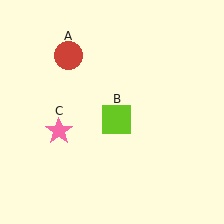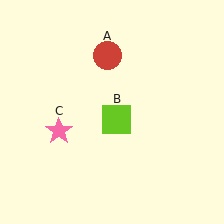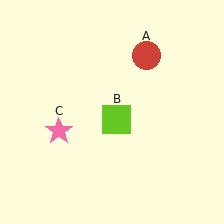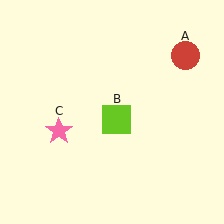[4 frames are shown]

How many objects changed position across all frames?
1 object changed position: red circle (object A).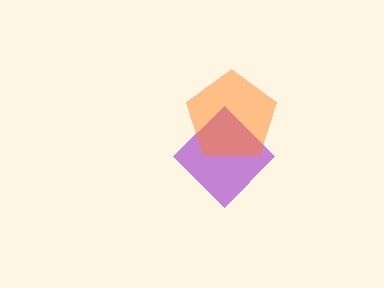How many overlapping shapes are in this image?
There are 2 overlapping shapes in the image.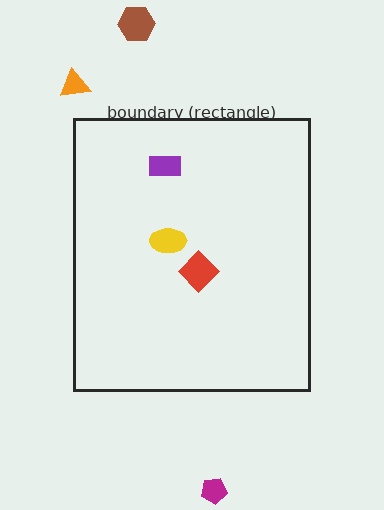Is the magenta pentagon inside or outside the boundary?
Outside.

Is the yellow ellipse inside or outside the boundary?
Inside.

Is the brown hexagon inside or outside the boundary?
Outside.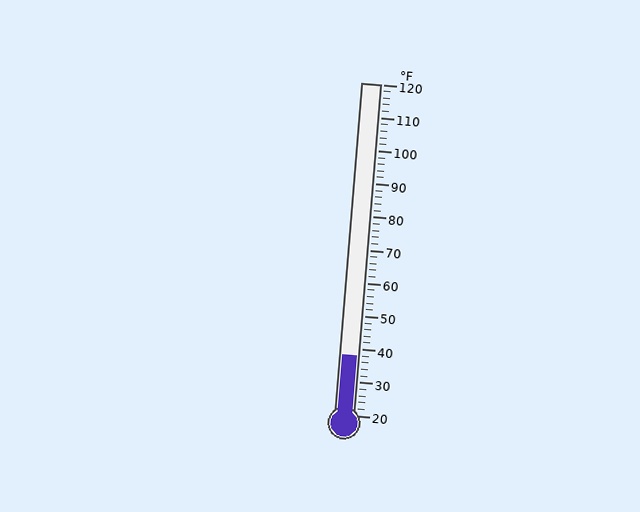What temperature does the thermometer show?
The thermometer shows approximately 38°F.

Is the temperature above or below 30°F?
The temperature is above 30°F.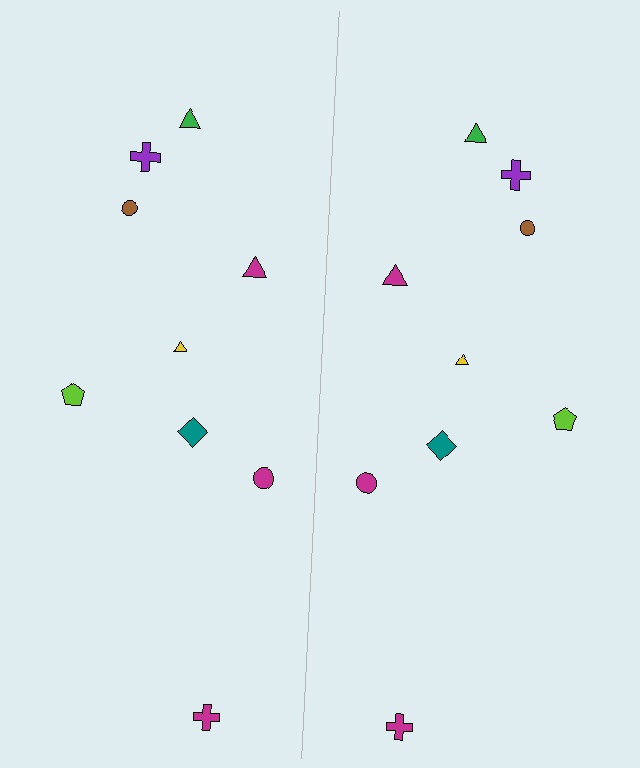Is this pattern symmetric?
Yes, this pattern has bilateral (reflection) symmetry.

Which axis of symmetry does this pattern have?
The pattern has a vertical axis of symmetry running through the center of the image.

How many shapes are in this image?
There are 18 shapes in this image.